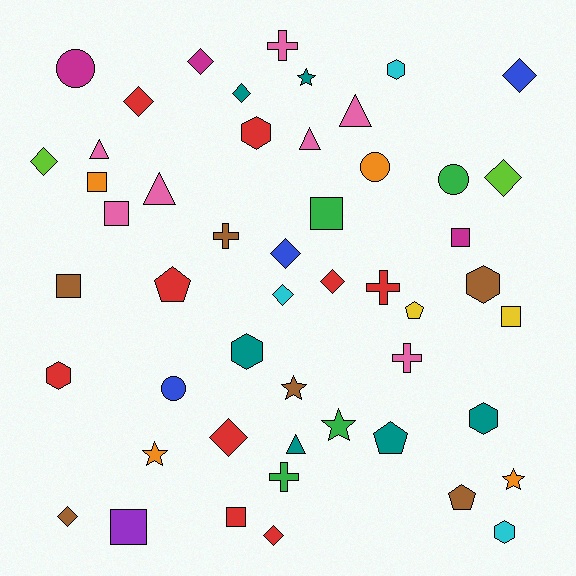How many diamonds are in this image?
There are 12 diamonds.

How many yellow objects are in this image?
There are 2 yellow objects.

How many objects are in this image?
There are 50 objects.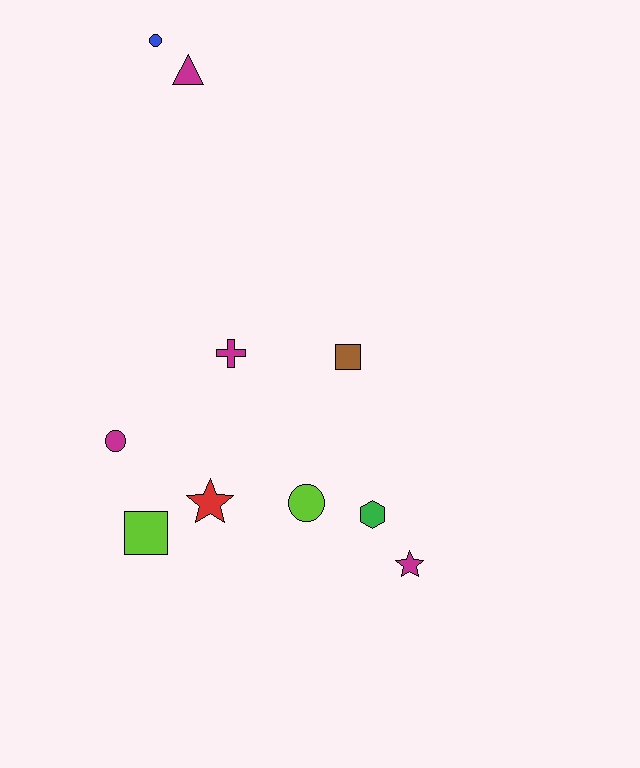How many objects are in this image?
There are 10 objects.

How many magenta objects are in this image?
There are 4 magenta objects.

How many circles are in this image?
There are 3 circles.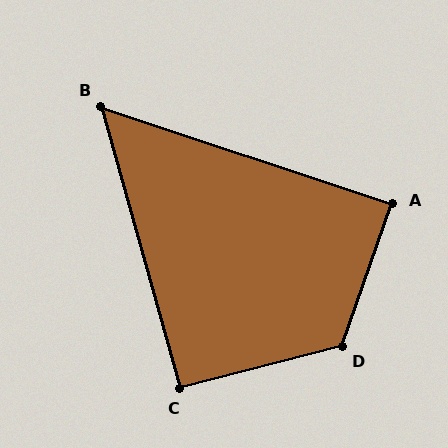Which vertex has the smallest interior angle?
B, at approximately 56 degrees.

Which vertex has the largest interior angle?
D, at approximately 124 degrees.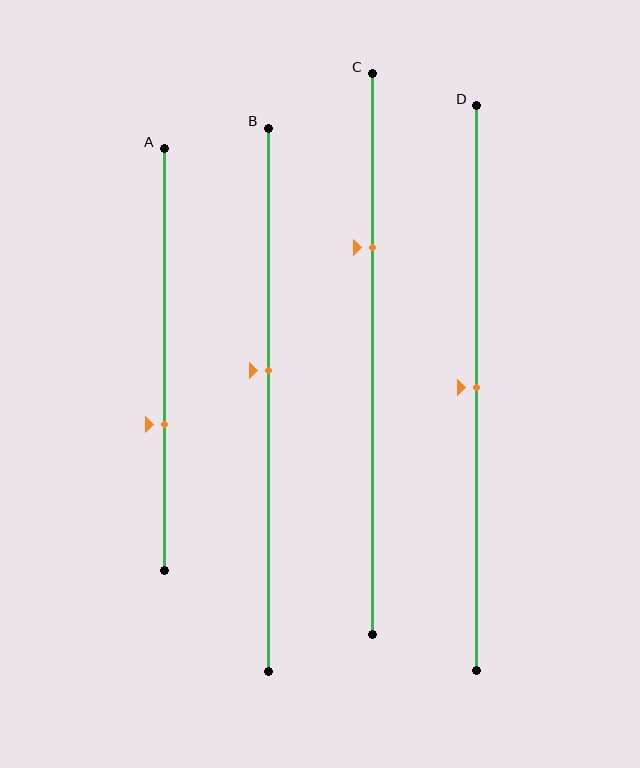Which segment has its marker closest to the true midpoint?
Segment D has its marker closest to the true midpoint.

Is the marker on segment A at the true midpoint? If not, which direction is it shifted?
No, the marker on segment A is shifted downward by about 15% of the segment length.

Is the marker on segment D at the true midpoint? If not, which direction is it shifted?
Yes, the marker on segment D is at the true midpoint.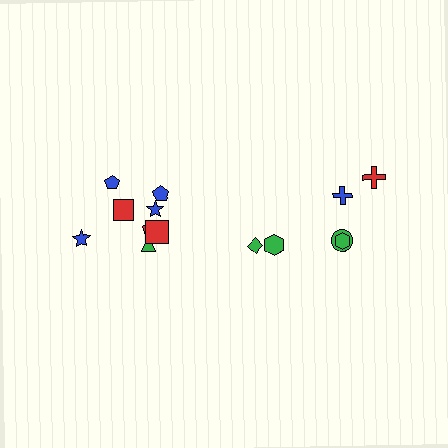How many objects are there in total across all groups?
There are 14 objects.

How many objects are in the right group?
There are 6 objects.